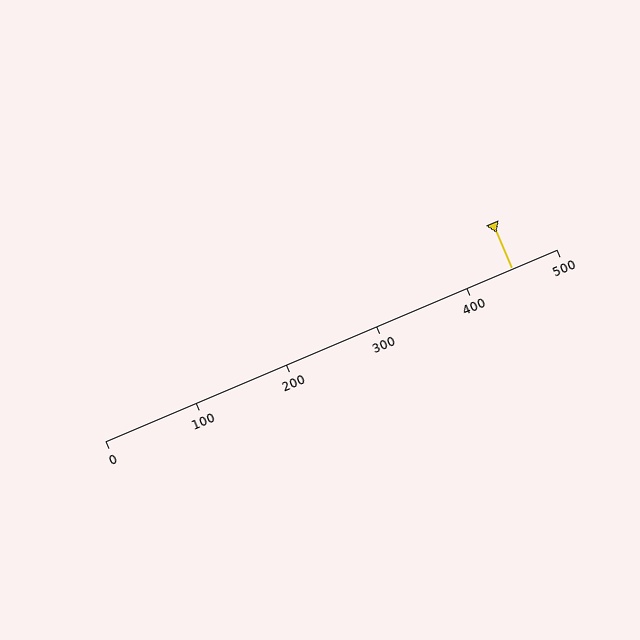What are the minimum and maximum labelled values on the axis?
The axis runs from 0 to 500.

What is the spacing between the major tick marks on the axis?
The major ticks are spaced 100 apart.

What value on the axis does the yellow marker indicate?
The marker indicates approximately 450.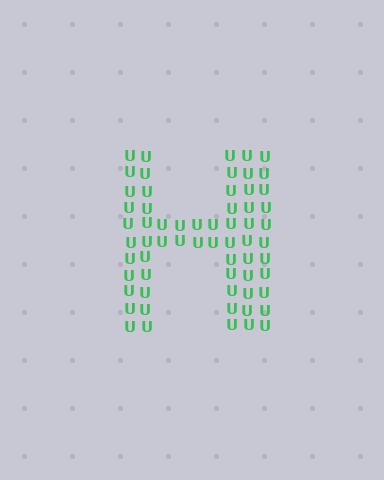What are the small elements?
The small elements are letter U's.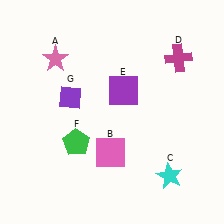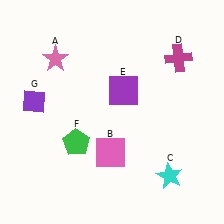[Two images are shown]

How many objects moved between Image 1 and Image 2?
1 object moved between the two images.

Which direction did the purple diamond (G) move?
The purple diamond (G) moved left.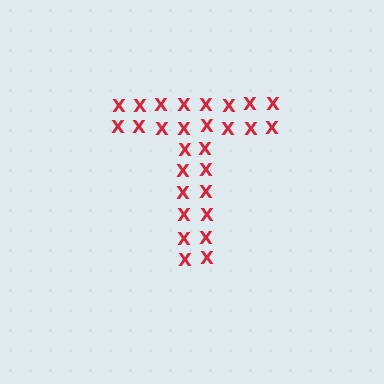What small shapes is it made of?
It is made of small letter X's.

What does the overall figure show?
The overall figure shows the letter T.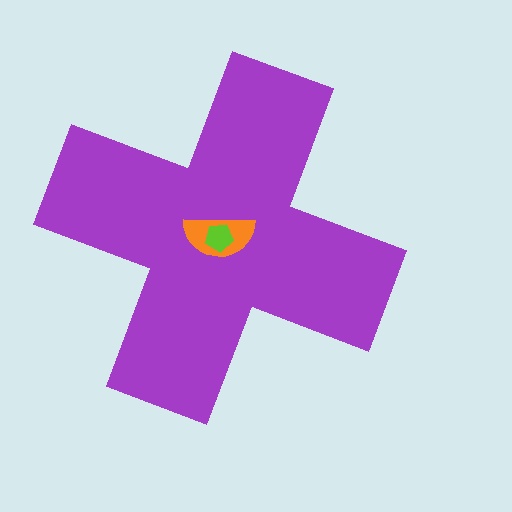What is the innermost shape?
The lime pentagon.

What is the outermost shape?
The purple cross.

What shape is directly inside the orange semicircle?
The lime pentagon.